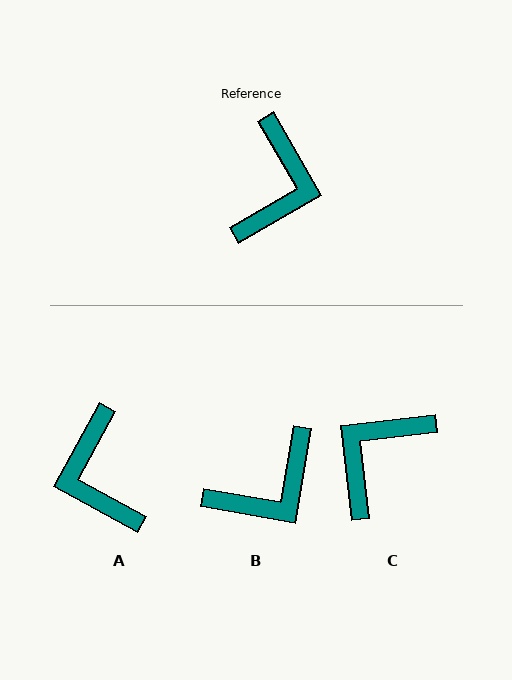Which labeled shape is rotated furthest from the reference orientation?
C, about 157 degrees away.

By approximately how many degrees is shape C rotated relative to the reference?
Approximately 157 degrees counter-clockwise.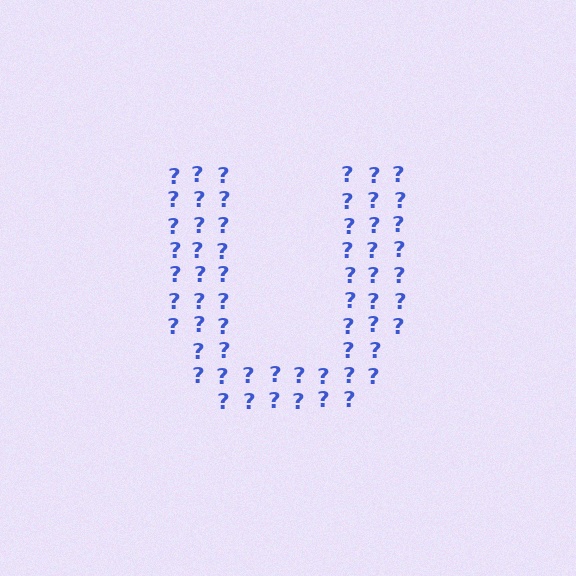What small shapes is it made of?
It is made of small question marks.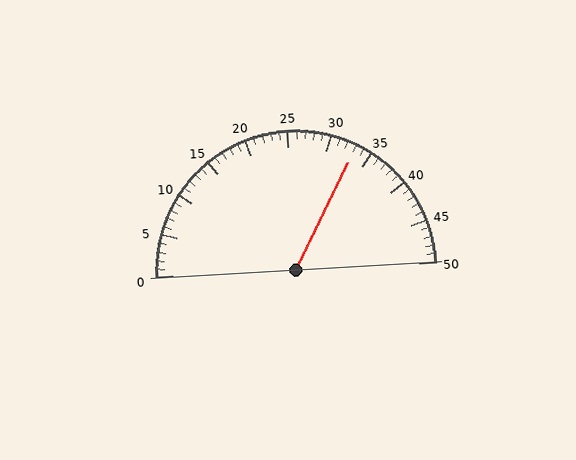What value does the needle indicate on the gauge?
The needle indicates approximately 33.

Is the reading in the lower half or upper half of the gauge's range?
The reading is in the upper half of the range (0 to 50).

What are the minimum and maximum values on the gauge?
The gauge ranges from 0 to 50.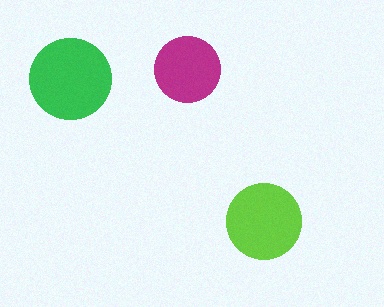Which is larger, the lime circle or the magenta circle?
The lime one.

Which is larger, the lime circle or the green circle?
The green one.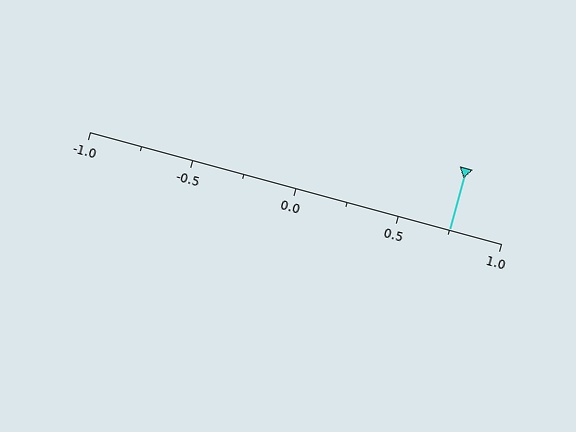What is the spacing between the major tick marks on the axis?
The major ticks are spaced 0.5 apart.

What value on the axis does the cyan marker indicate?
The marker indicates approximately 0.75.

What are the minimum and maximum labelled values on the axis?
The axis runs from -1.0 to 1.0.